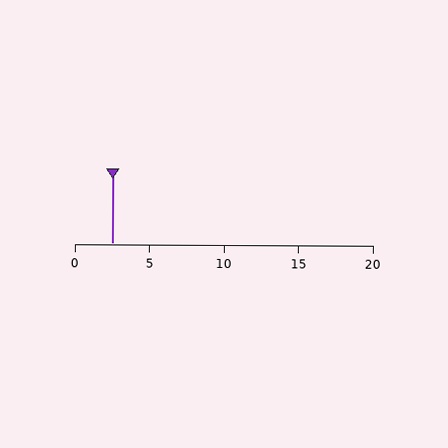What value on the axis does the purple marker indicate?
The marker indicates approximately 2.5.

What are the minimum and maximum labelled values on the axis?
The axis runs from 0 to 20.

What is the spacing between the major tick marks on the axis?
The major ticks are spaced 5 apart.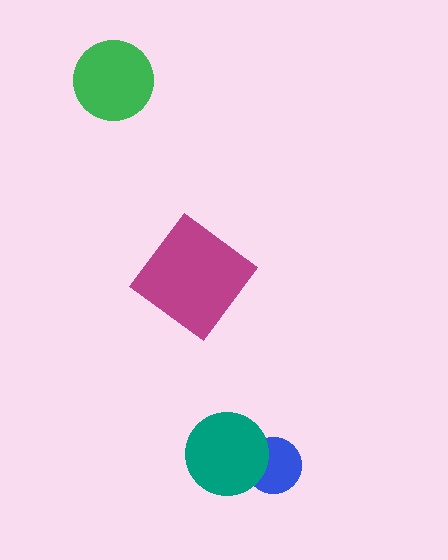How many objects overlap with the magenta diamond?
0 objects overlap with the magenta diamond.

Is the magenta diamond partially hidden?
No, no other shape covers it.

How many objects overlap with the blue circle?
1 object overlaps with the blue circle.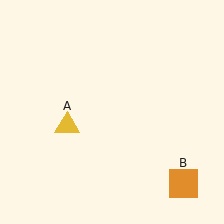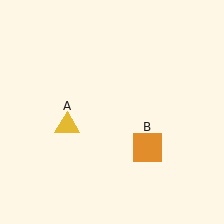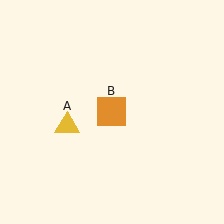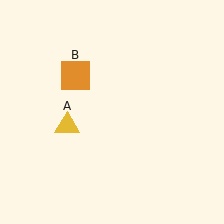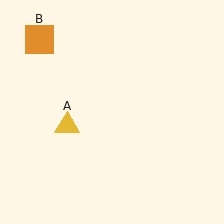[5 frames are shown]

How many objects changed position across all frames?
1 object changed position: orange square (object B).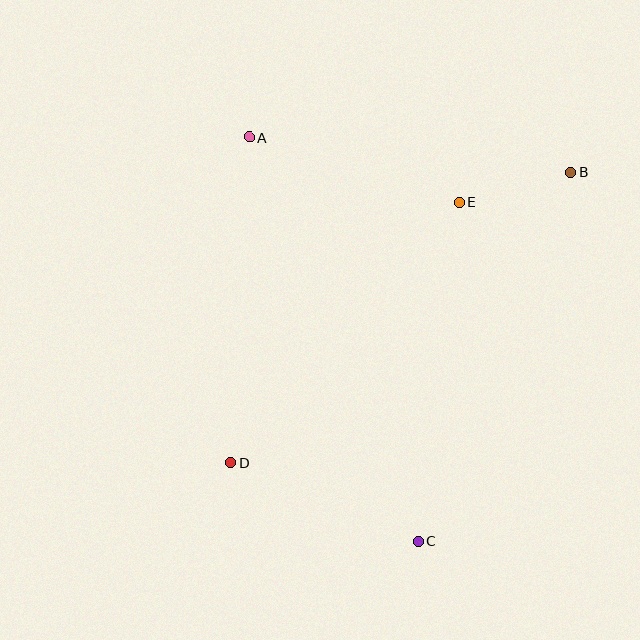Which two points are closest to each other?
Points B and E are closest to each other.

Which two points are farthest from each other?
Points B and D are farthest from each other.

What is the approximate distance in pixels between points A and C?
The distance between A and C is approximately 438 pixels.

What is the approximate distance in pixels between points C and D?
The distance between C and D is approximately 204 pixels.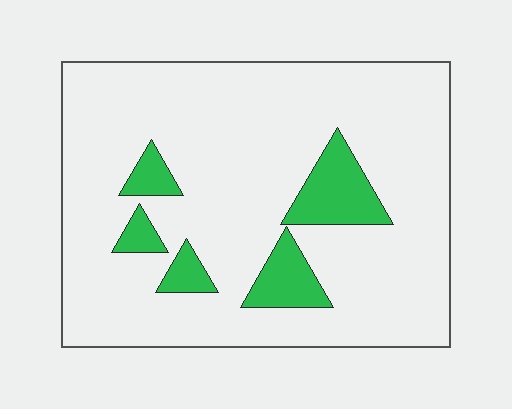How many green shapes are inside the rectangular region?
5.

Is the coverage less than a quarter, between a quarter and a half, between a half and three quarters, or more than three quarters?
Less than a quarter.